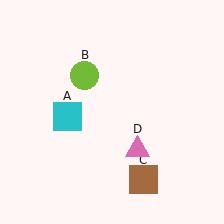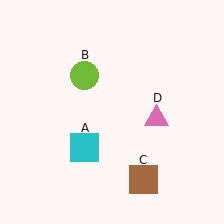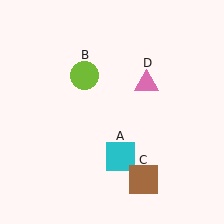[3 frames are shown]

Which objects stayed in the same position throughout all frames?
Lime circle (object B) and brown square (object C) remained stationary.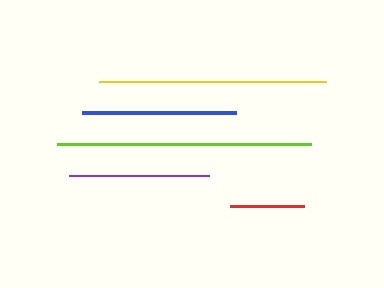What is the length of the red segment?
The red segment is approximately 74 pixels long.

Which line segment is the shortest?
The red line is the shortest at approximately 74 pixels.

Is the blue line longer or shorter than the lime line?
The lime line is longer than the blue line.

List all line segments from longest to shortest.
From longest to shortest: lime, yellow, blue, purple, red.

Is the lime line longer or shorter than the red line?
The lime line is longer than the red line.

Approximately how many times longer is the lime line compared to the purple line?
The lime line is approximately 1.8 times the length of the purple line.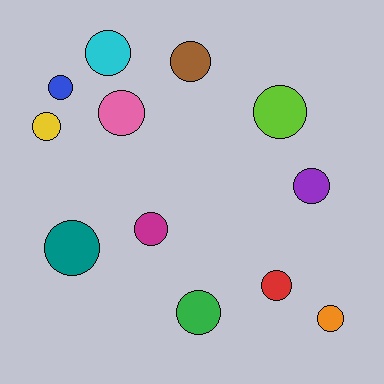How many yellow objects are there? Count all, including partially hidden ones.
There is 1 yellow object.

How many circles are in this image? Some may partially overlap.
There are 12 circles.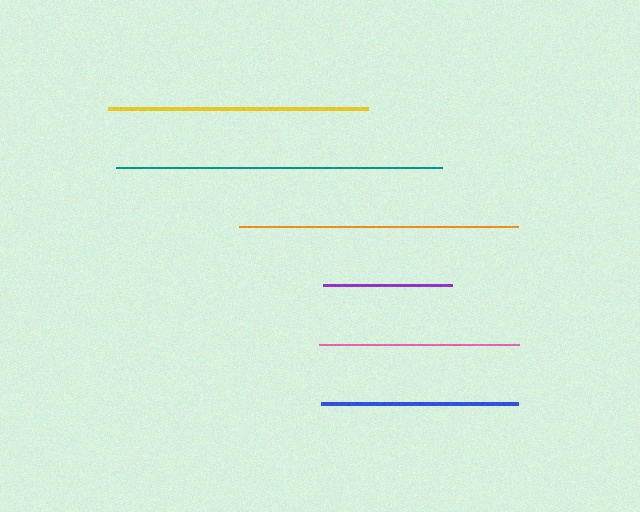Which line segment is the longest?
The teal line is the longest at approximately 326 pixels.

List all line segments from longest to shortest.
From longest to shortest: teal, orange, yellow, pink, blue, purple.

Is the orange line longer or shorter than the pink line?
The orange line is longer than the pink line.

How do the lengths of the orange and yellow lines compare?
The orange and yellow lines are approximately the same length.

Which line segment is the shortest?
The purple line is the shortest at approximately 130 pixels.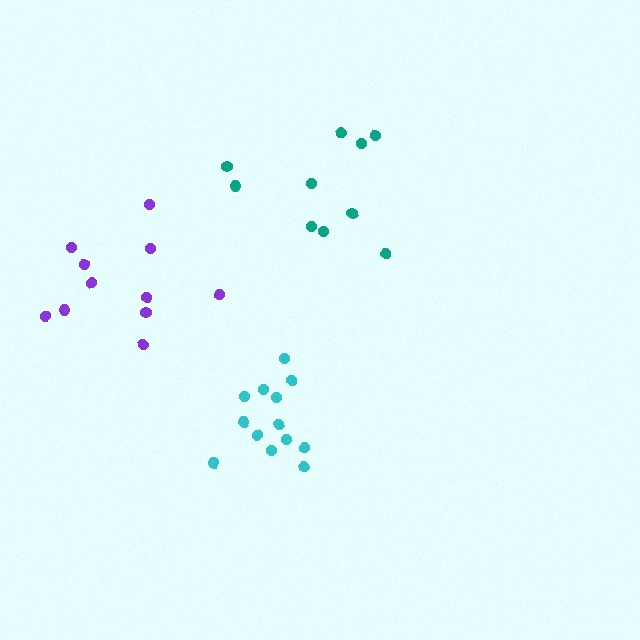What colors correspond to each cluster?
The clusters are colored: cyan, purple, teal.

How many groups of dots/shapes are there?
There are 3 groups.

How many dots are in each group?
Group 1: 13 dots, Group 2: 11 dots, Group 3: 10 dots (34 total).